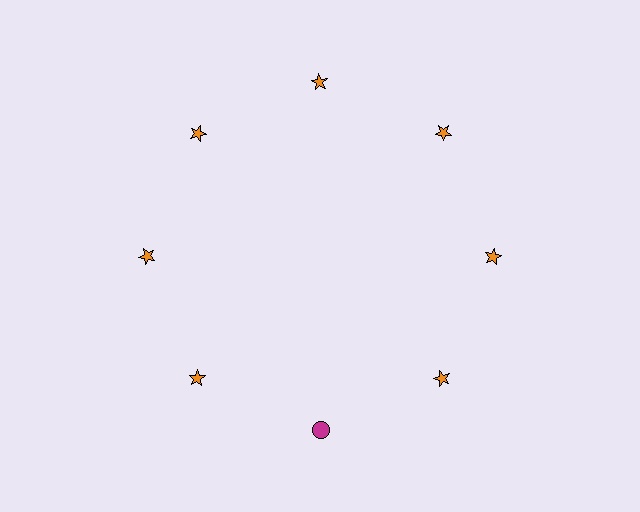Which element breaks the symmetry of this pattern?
The magenta circle at roughly the 6 o'clock position breaks the symmetry. All other shapes are orange stars.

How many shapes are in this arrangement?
There are 8 shapes arranged in a ring pattern.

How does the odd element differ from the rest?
It differs in both color (magenta instead of orange) and shape (circle instead of star).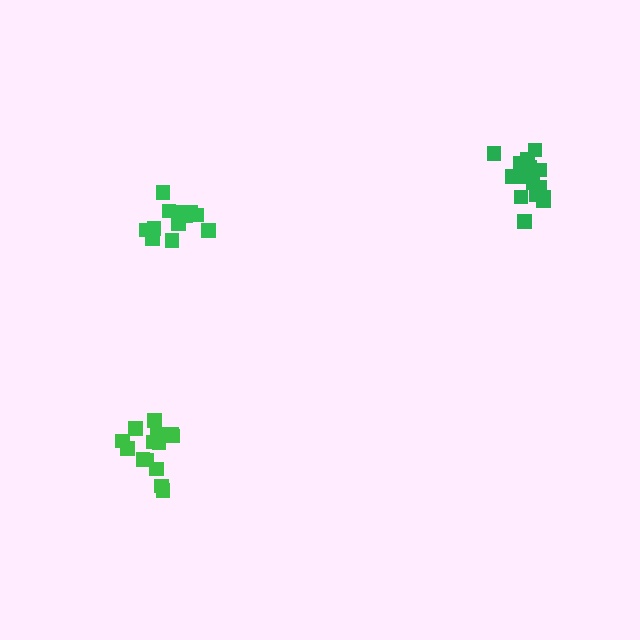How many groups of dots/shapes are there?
There are 3 groups.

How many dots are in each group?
Group 1: 12 dots, Group 2: 15 dots, Group 3: 15 dots (42 total).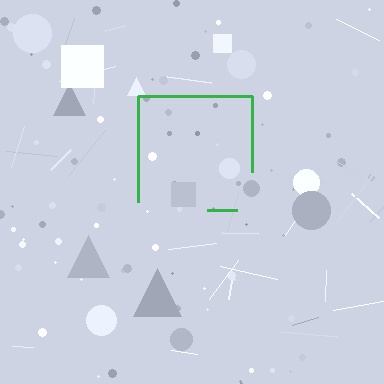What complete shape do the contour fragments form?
The contour fragments form a square.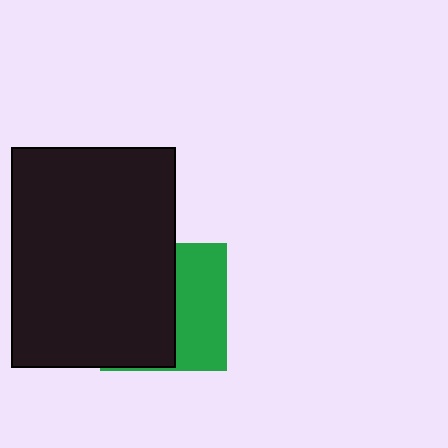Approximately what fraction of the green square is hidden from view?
Roughly 58% of the green square is hidden behind the black rectangle.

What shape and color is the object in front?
The object in front is a black rectangle.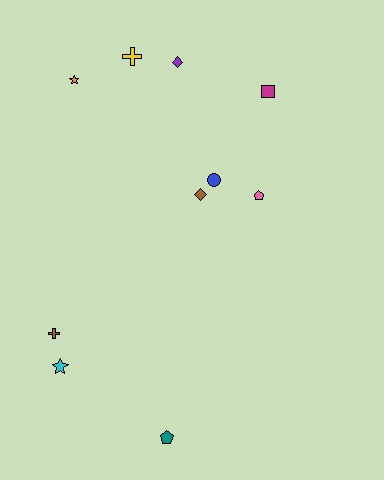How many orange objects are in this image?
There is 1 orange object.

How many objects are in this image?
There are 10 objects.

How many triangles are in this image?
There are no triangles.